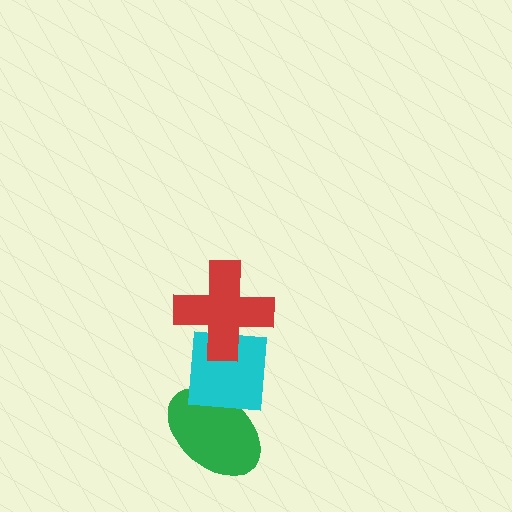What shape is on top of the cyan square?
The red cross is on top of the cyan square.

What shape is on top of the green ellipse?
The cyan square is on top of the green ellipse.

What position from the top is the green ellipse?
The green ellipse is 3rd from the top.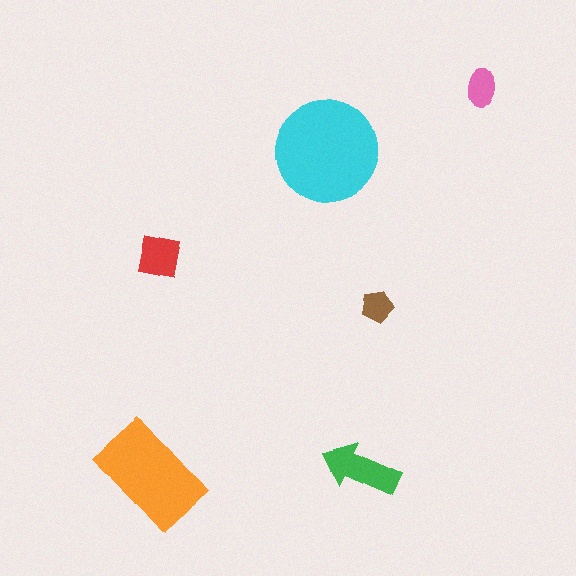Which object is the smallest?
The brown pentagon.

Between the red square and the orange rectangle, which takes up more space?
The orange rectangle.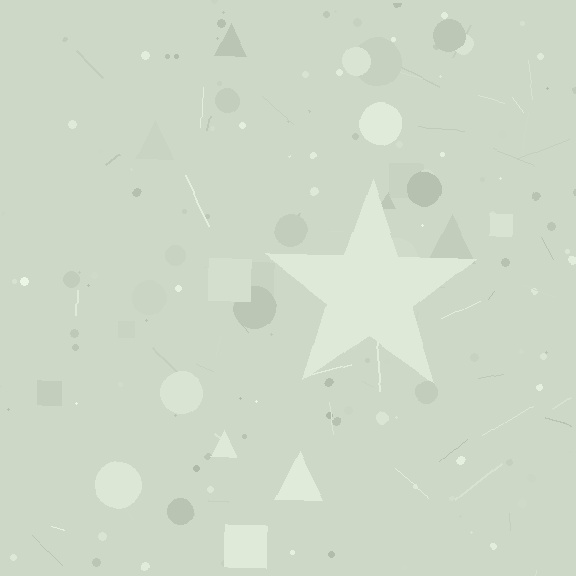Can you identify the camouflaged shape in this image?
The camouflaged shape is a star.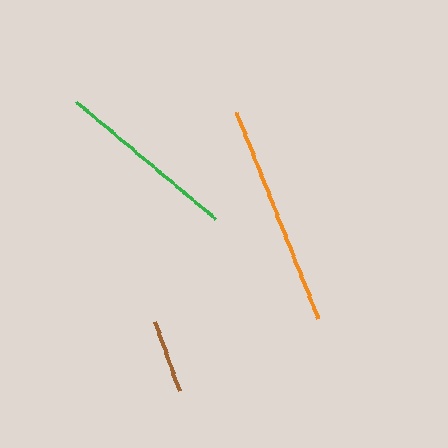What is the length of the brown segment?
The brown segment is approximately 73 pixels long.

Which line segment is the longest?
The orange line is the longest at approximately 222 pixels.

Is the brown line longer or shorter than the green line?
The green line is longer than the brown line.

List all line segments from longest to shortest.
From longest to shortest: orange, green, brown.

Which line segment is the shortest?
The brown line is the shortest at approximately 73 pixels.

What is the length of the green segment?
The green segment is approximately 182 pixels long.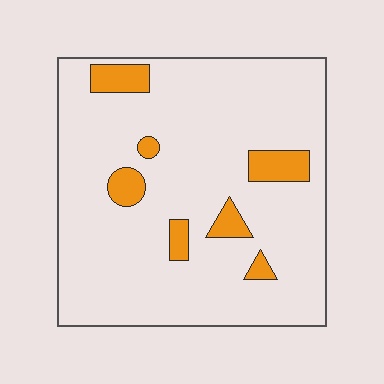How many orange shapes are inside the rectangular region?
7.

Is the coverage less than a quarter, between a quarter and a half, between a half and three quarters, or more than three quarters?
Less than a quarter.